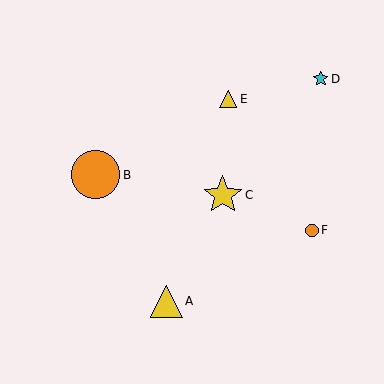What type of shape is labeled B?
Shape B is an orange circle.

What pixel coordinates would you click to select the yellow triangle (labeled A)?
Click at (166, 301) to select the yellow triangle A.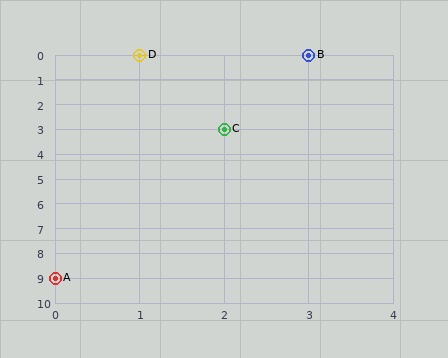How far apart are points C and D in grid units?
Points C and D are 1 column and 3 rows apart (about 3.2 grid units diagonally).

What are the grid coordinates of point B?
Point B is at grid coordinates (3, 0).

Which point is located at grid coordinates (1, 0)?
Point D is at (1, 0).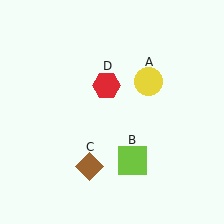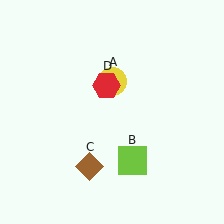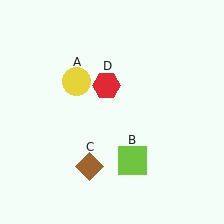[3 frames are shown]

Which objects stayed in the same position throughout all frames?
Lime square (object B) and brown diamond (object C) and red hexagon (object D) remained stationary.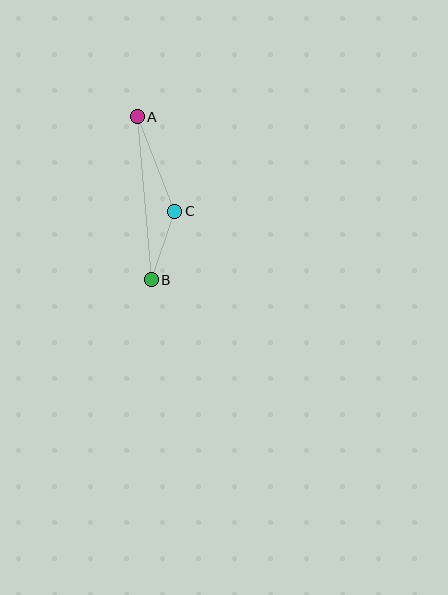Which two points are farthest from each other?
Points A and B are farthest from each other.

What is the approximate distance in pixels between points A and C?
The distance between A and C is approximately 101 pixels.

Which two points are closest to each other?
Points B and C are closest to each other.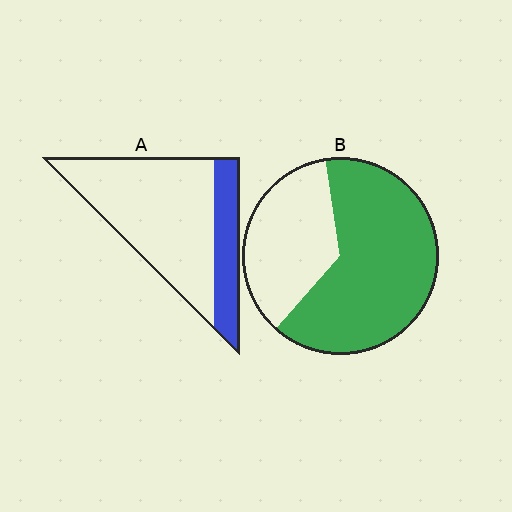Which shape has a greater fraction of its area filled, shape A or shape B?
Shape B.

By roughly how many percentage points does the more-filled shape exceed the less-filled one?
By roughly 40 percentage points (B over A).